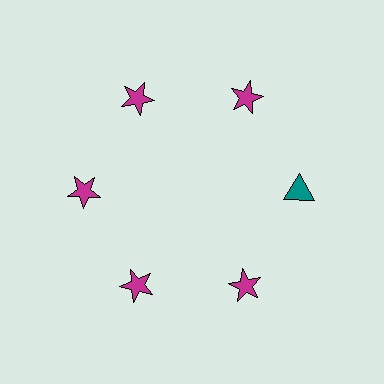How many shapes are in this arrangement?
There are 6 shapes arranged in a ring pattern.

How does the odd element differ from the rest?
It differs in both color (teal instead of magenta) and shape (triangle instead of star).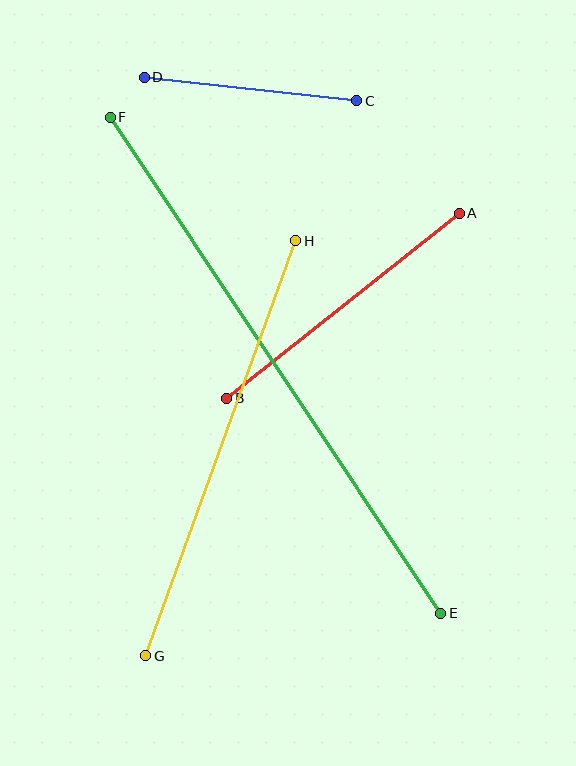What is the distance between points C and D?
The distance is approximately 214 pixels.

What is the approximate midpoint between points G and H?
The midpoint is at approximately (221, 448) pixels.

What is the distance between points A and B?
The distance is approximately 297 pixels.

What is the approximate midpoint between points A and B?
The midpoint is at approximately (343, 306) pixels.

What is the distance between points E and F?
The distance is approximately 596 pixels.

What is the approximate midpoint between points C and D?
The midpoint is at approximately (250, 89) pixels.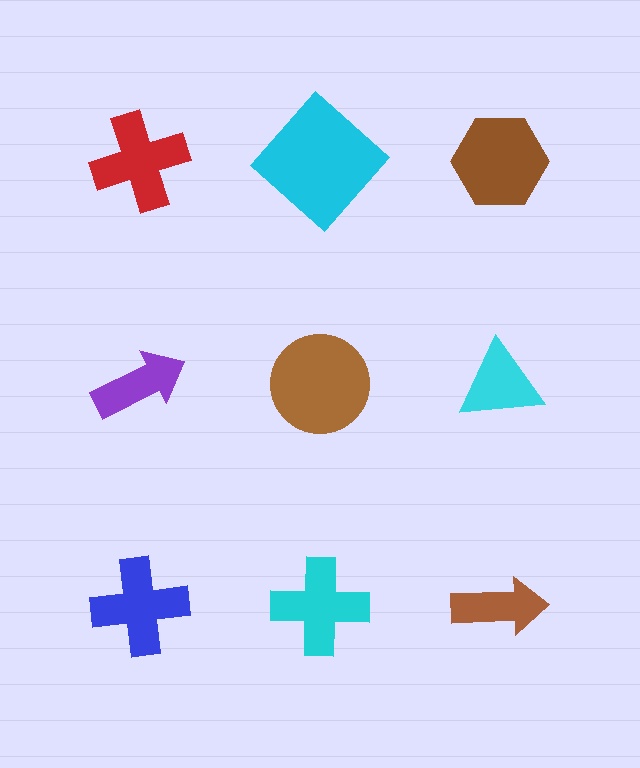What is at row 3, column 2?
A cyan cross.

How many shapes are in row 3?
3 shapes.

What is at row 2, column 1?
A purple arrow.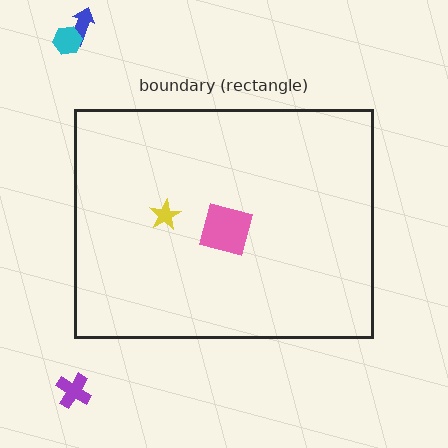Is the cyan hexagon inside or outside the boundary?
Outside.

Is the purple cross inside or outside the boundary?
Outside.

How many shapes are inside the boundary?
3 inside, 3 outside.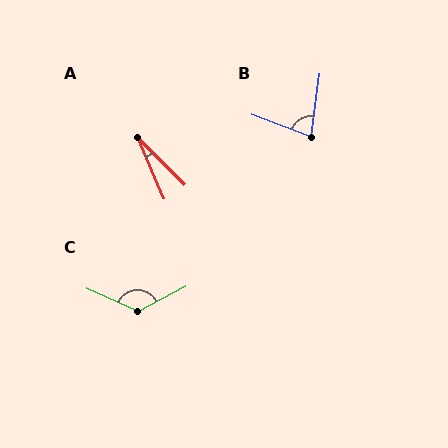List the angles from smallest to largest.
A (22°), B (77°), C (128°).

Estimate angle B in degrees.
Approximately 77 degrees.